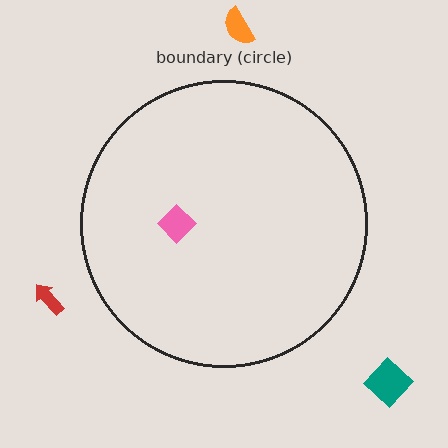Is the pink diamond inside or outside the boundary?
Inside.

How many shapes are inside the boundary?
1 inside, 3 outside.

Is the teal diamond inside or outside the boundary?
Outside.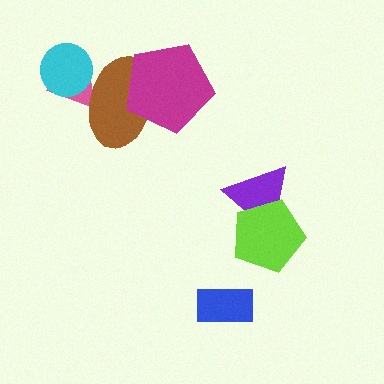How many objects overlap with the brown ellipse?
3 objects overlap with the brown ellipse.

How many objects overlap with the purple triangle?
1 object overlaps with the purple triangle.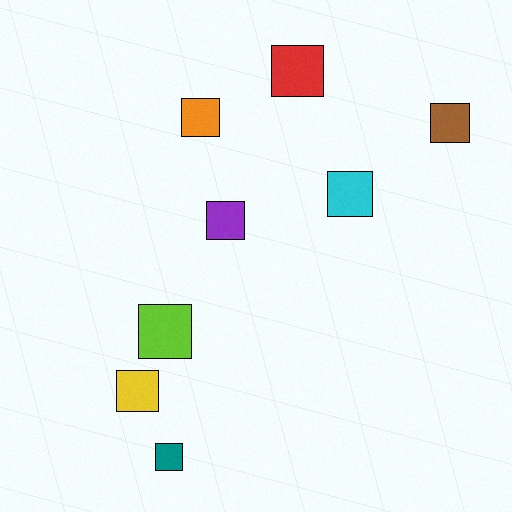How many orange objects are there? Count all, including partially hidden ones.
There is 1 orange object.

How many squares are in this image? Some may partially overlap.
There are 8 squares.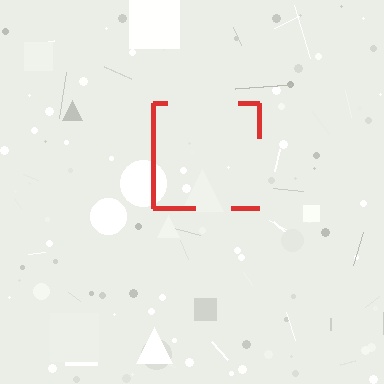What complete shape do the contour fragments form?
The contour fragments form a square.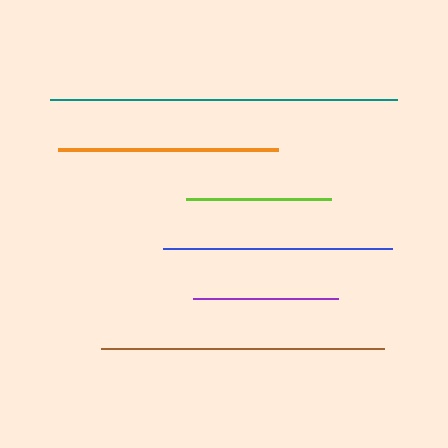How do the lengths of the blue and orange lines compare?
The blue and orange lines are approximately the same length.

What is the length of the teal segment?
The teal segment is approximately 347 pixels long.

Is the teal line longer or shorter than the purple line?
The teal line is longer than the purple line.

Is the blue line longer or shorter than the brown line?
The brown line is longer than the blue line.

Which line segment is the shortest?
The purple line is the shortest at approximately 146 pixels.